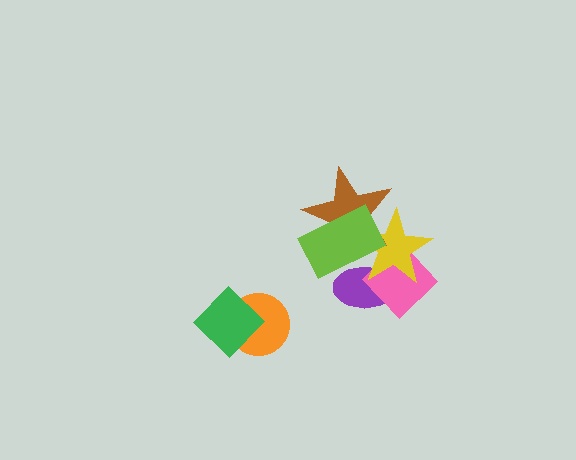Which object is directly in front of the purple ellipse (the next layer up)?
The pink diamond is directly in front of the purple ellipse.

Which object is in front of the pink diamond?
The yellow star is in front of the pink diamond.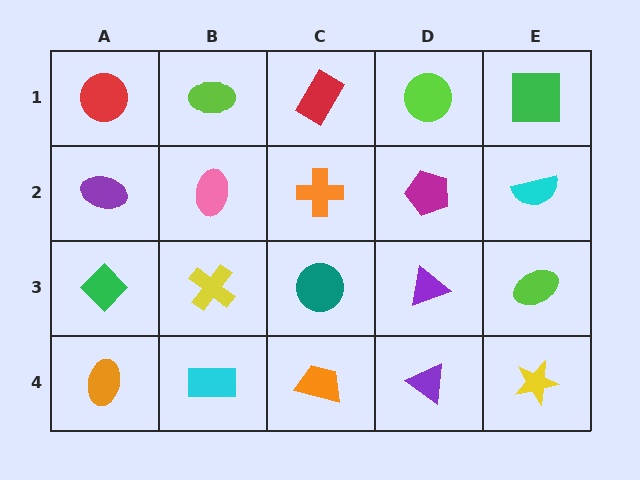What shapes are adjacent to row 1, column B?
A pink ellipse (row 2, column B), a red circle (row 1, column A), a red rectangle (row 1, column C).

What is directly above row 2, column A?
A red circle.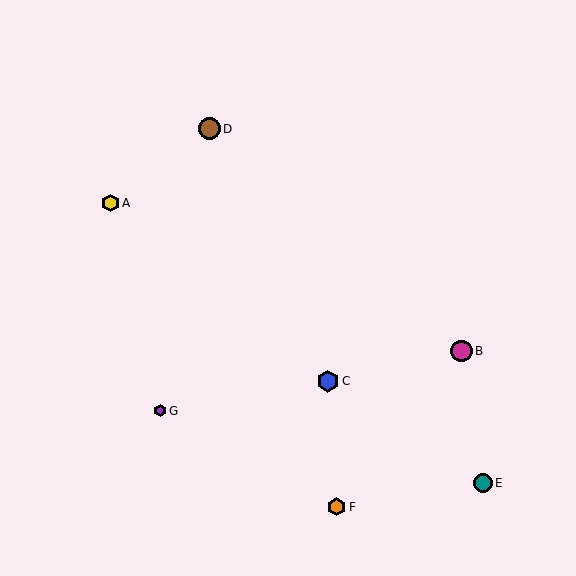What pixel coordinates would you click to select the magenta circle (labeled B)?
Click at (461, 351) to select the magenta circle B.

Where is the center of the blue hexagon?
The center of the blue hexagon is at (328, 381).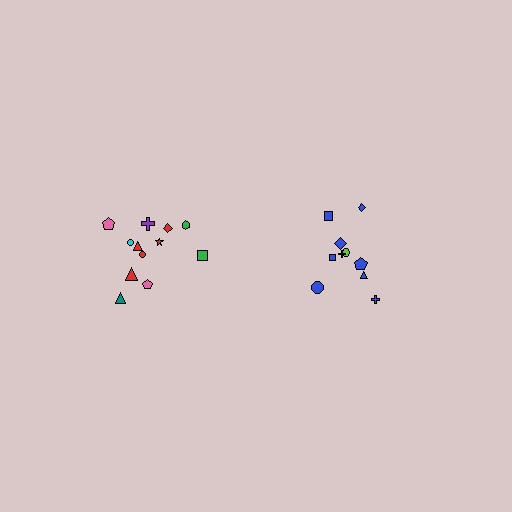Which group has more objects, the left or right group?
The left group.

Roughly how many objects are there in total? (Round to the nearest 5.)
Roughly 20 objects in total.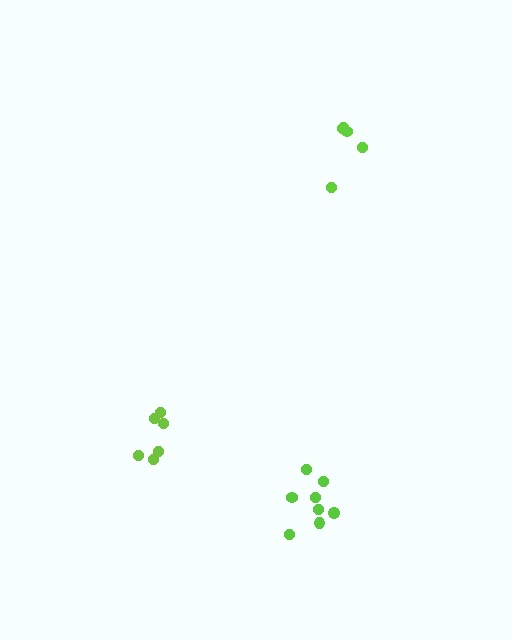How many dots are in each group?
Group 1: 5 dots, Group 2: 6 dots, Group 3: 8 dots (19 total).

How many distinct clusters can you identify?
There are 3 distinct clusters.